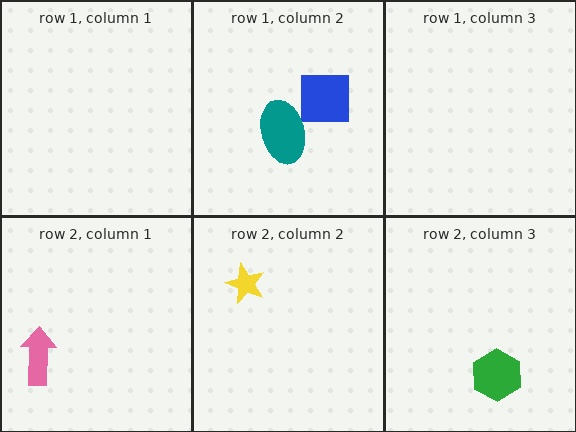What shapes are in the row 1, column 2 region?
The blue square, the teal ellipse.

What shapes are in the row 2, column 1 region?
The pink arrow.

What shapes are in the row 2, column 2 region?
The yellow star.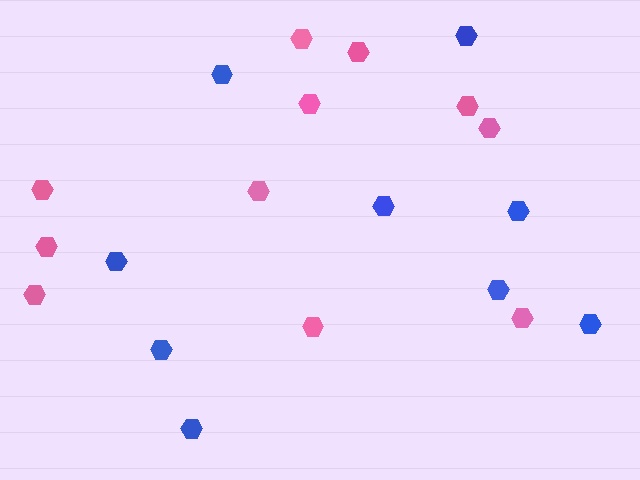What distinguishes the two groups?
There are 2 groups: one group of pink hexagons (11) and one group of blue hexagons (9).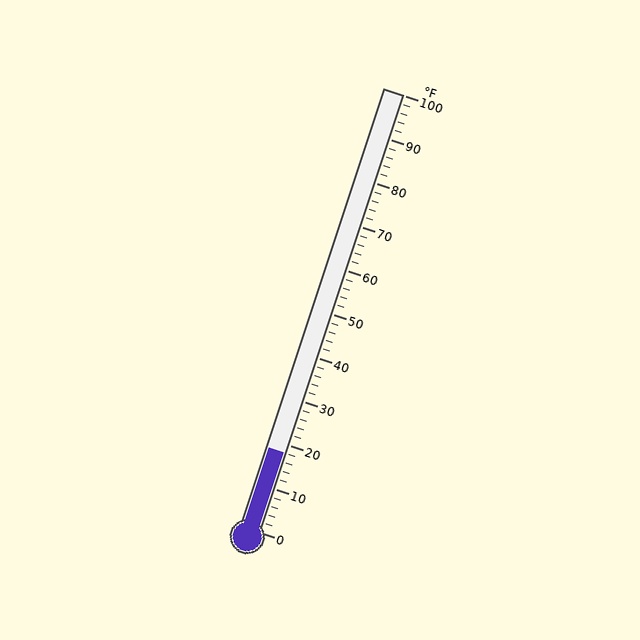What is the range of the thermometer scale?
The thermometer scale ranges from 0°F to 100°F.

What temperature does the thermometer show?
The thermometer shows approximately 18°F.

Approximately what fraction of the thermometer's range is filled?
The thermometer is filled to approximately 20% of its range.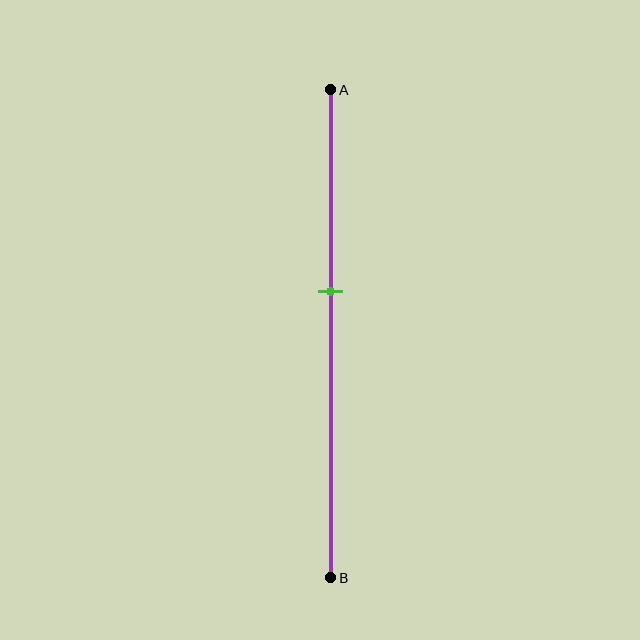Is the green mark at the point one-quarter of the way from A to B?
No, the mark is at about 40% from A, not at the 25% one-quarter point.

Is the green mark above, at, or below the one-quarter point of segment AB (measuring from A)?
The green mark is below the one-quarter point of segment AB.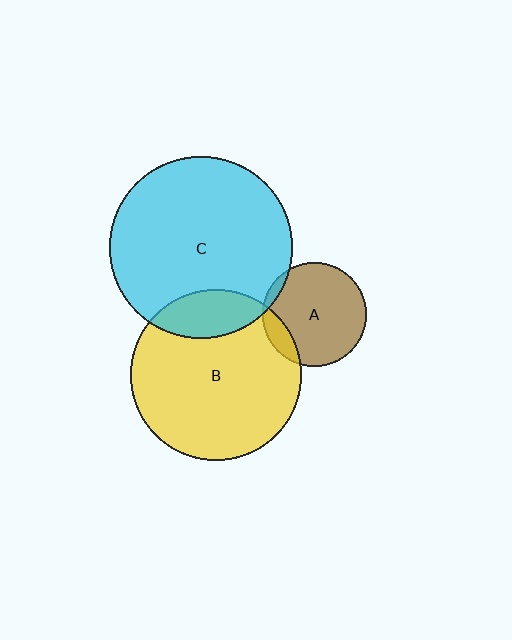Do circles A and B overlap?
Yes.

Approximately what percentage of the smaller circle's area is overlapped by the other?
Approximately 10%.